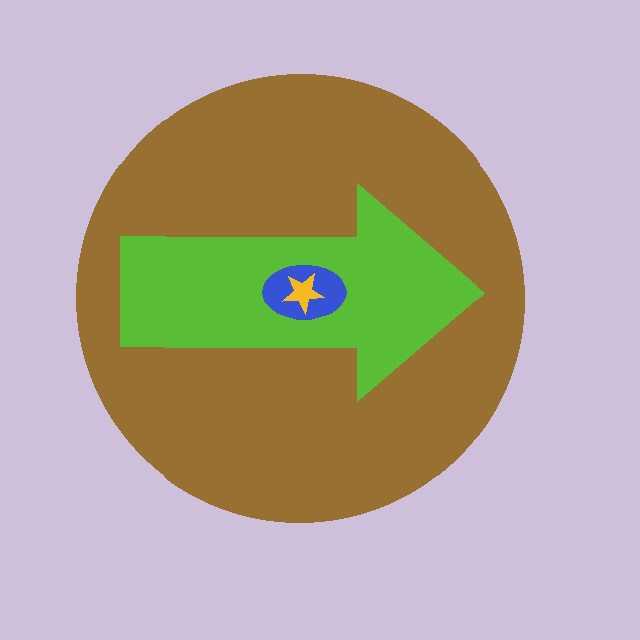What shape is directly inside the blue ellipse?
The yellow star.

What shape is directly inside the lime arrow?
The blue ellipse.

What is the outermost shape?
The brown circle.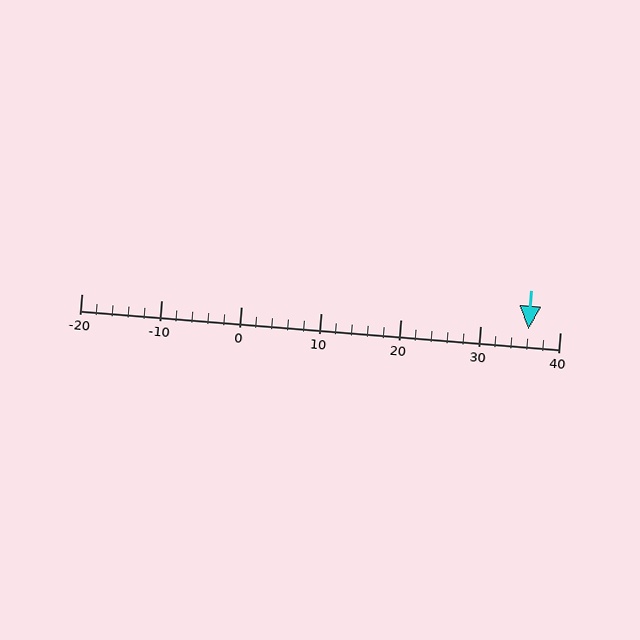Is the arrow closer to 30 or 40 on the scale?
The arrow is closer to 40.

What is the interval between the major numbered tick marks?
The major tick marks are spaced 10 units apart.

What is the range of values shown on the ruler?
The ruler shows values from -20 to 40.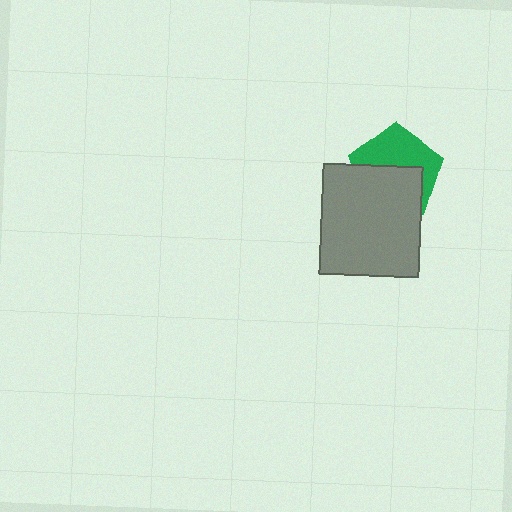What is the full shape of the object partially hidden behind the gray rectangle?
The partially hidden object is a green pentagon.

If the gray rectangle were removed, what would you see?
You would see the complete green pentagon.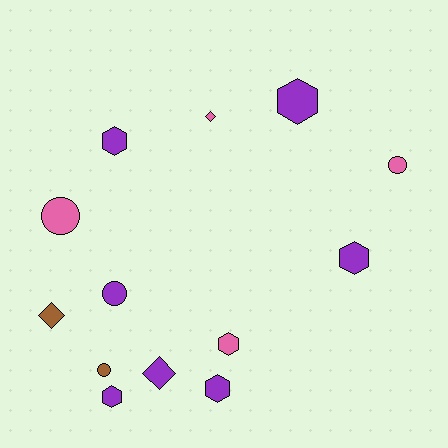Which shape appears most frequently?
Hexagon, with 6 objects.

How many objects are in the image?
There are 13 objects.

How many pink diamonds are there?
There is 1 pink diamond.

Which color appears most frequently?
Purple, with 7 objects.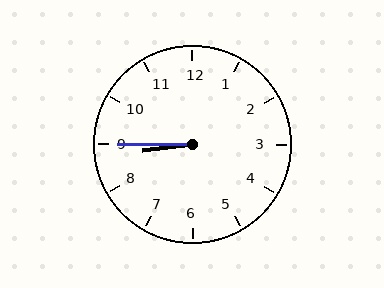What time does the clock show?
8:45.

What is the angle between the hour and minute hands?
Approximately 8 degrees.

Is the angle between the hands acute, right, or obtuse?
It is acute.